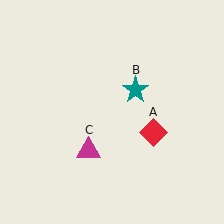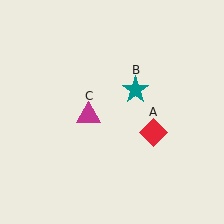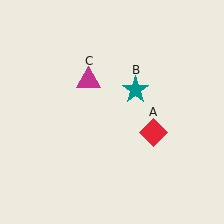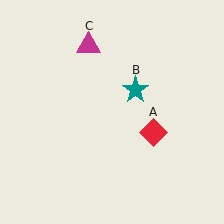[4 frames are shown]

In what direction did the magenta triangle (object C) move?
The magenta triangle (object C) moved up.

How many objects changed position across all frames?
1 object changed position: magenta triangle (object C).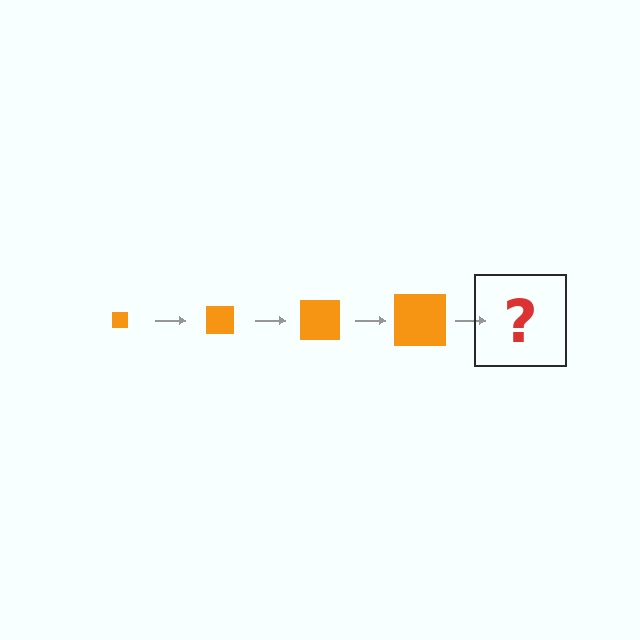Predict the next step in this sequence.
The next step is an orange square, larger than the previous one.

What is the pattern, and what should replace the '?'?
The pattern is that the square gets progressively larger each step. The '?' should be an orange square, larger than the previous one.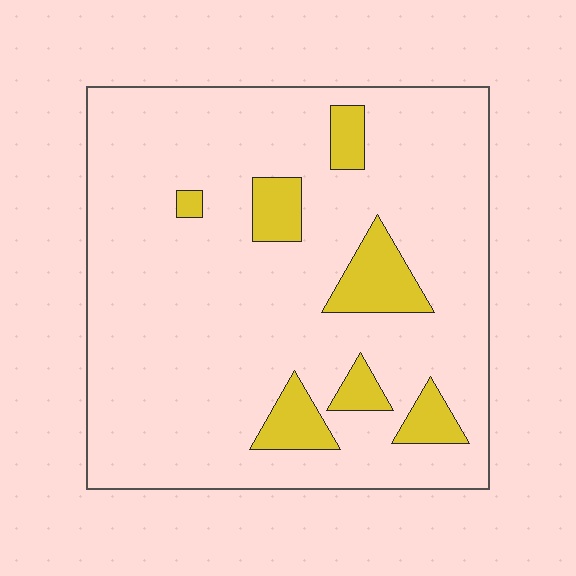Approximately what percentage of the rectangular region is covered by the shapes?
Approximately 15%.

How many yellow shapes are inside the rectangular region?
7.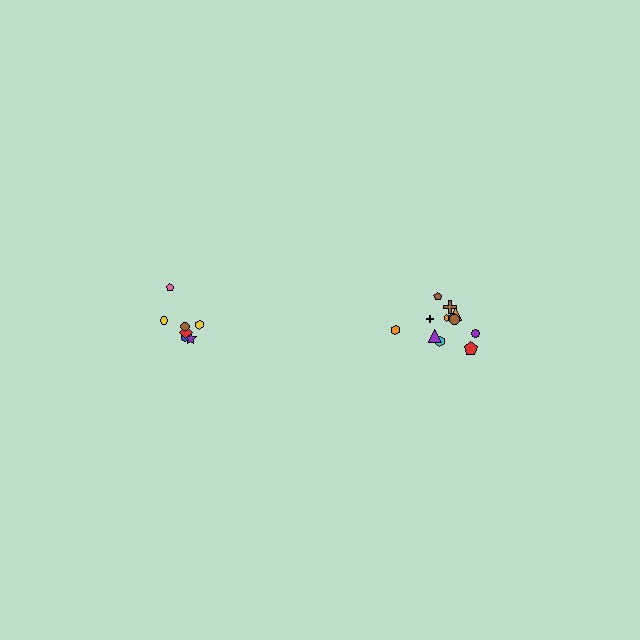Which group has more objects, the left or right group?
The right group.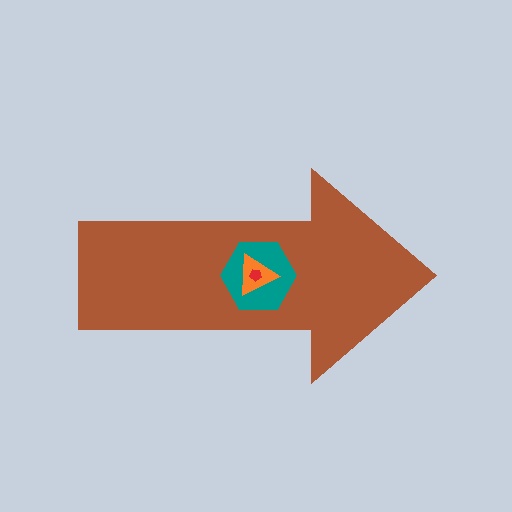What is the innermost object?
The red pentagon.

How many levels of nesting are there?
4.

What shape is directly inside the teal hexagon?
The orange triangle.